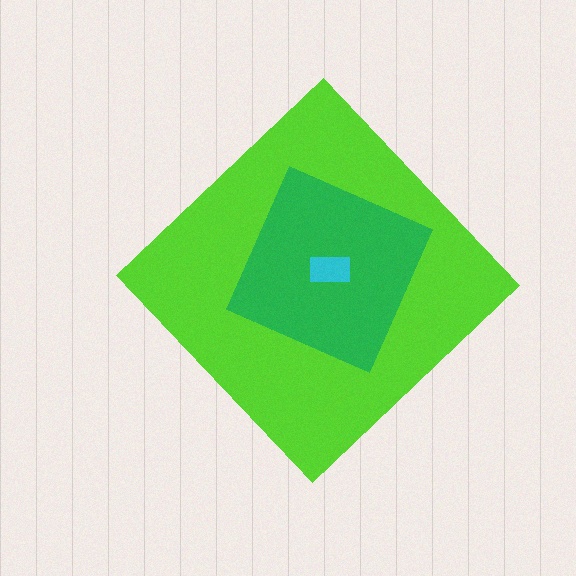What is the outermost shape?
The lime diamond.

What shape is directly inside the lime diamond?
The green square.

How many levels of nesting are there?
3.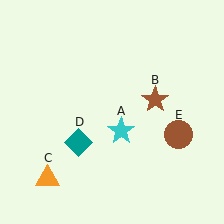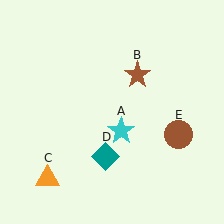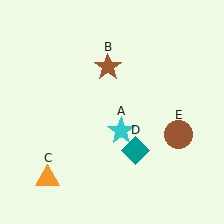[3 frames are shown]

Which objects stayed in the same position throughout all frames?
Cyan star (object A) and orange triangle (object C) and brown circle (object E) remained stationary.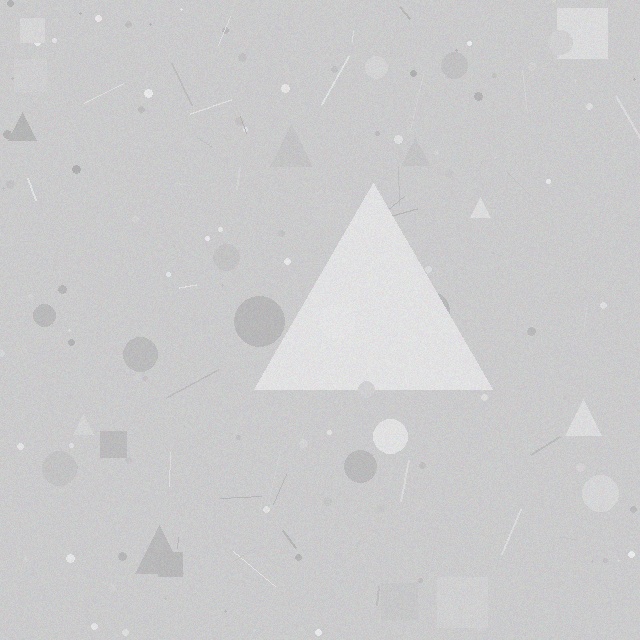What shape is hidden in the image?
A triangle is hidden in the image.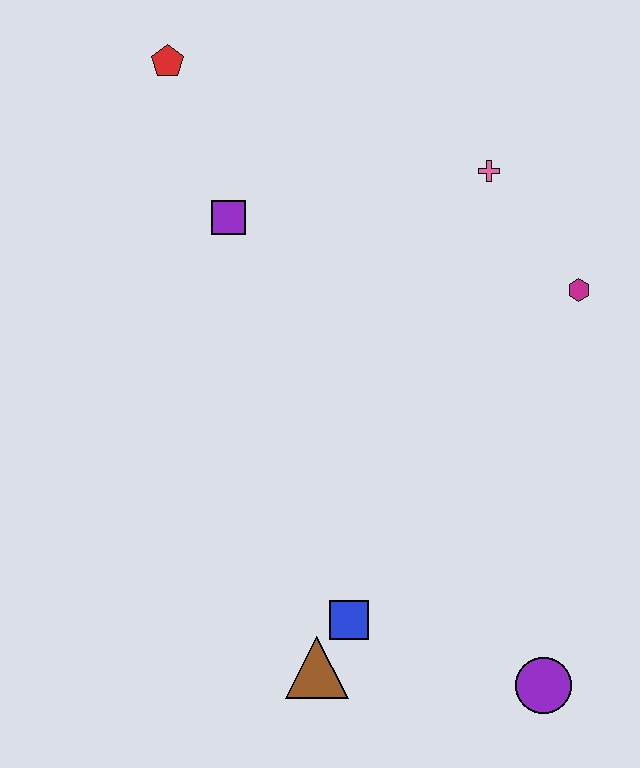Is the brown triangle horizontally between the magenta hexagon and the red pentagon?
Yes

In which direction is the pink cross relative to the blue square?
The pink cross is above the blue square.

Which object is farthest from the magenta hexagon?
The red pentagon is farthest from the magenta hexagon.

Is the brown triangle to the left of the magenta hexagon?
Yes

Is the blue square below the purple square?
Yes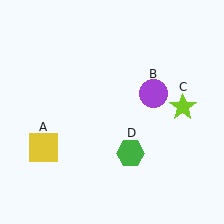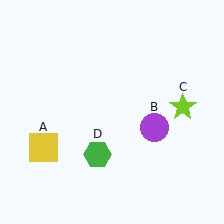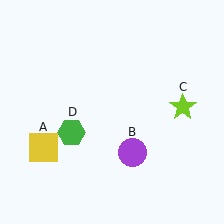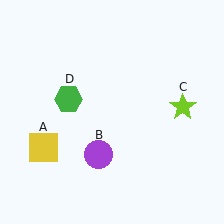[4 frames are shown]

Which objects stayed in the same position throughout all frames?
Yellow square (object A) and lime star (object C) remained stationary.